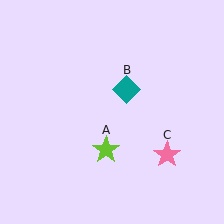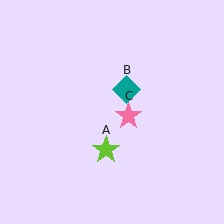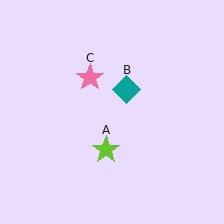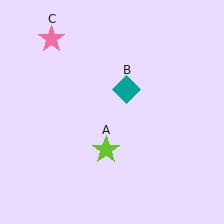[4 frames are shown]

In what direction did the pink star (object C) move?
The pink star (object C) moved up and to the left.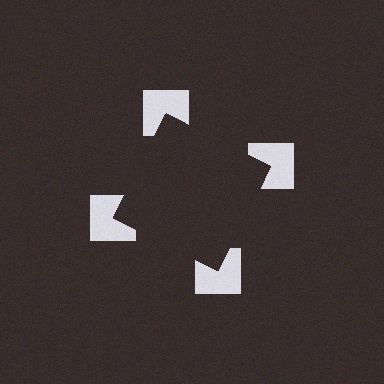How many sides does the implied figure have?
4 sides.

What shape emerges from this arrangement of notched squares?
An illusory square — its edges are inferred from the aligned wedge cuts in the notched squares, not physically drawn.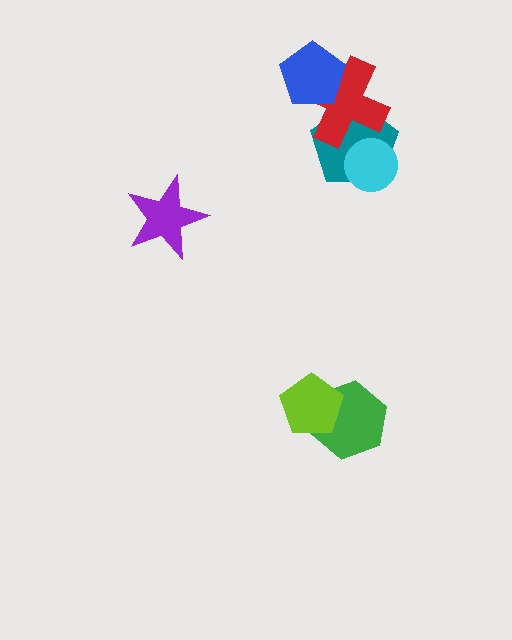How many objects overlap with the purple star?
0 objects overlap with the purple star.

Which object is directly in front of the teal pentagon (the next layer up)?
The red cross is directly in front of the teal pentagon.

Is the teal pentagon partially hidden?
Yes, it is partially covered by another shape.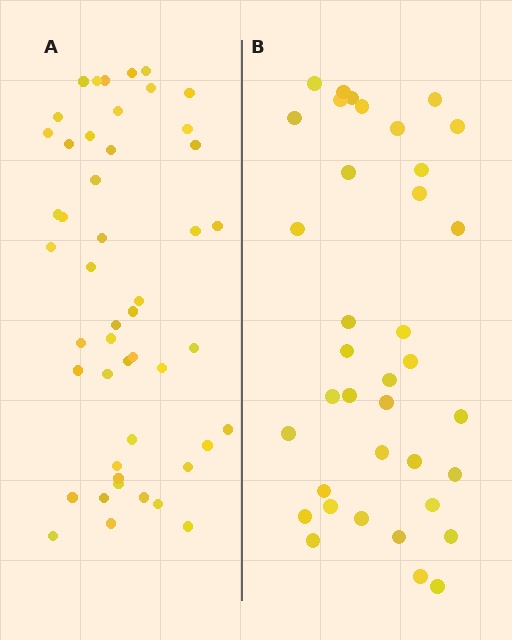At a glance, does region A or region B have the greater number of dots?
Region A (the left region) has more dots.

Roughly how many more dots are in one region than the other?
Region A has roughly 12 or so more dots than region B.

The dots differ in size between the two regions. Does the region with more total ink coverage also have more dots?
No. Region B has more total ink coverage because its dots are larger, but region A actually contains more individual dots. Total area can be misleading — the number of items is what matters here.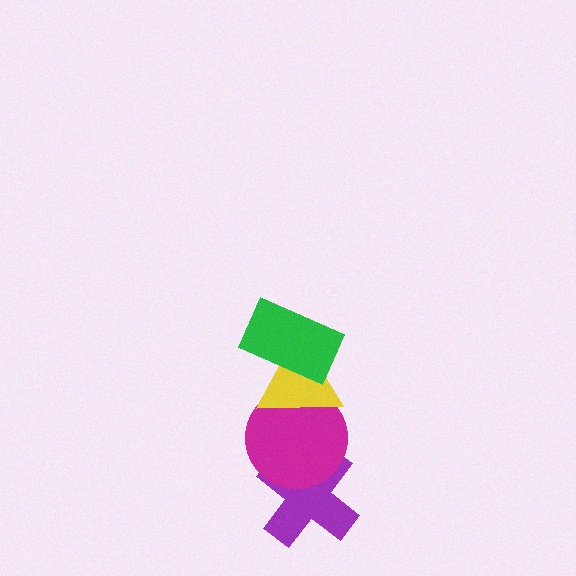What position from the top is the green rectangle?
The green rectangle is 1st from the top.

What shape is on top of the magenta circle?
The yellow triangle is on top of the magenta circle.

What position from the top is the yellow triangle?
The yellow triangle is 2nd from the top.